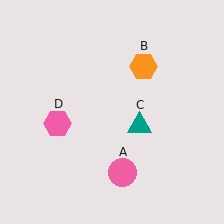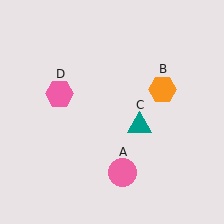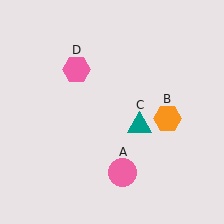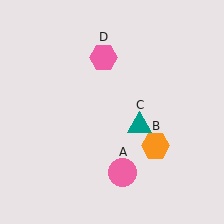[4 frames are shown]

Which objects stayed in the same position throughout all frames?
Pink circle (object A) and teal triangle (object C) remained stationary.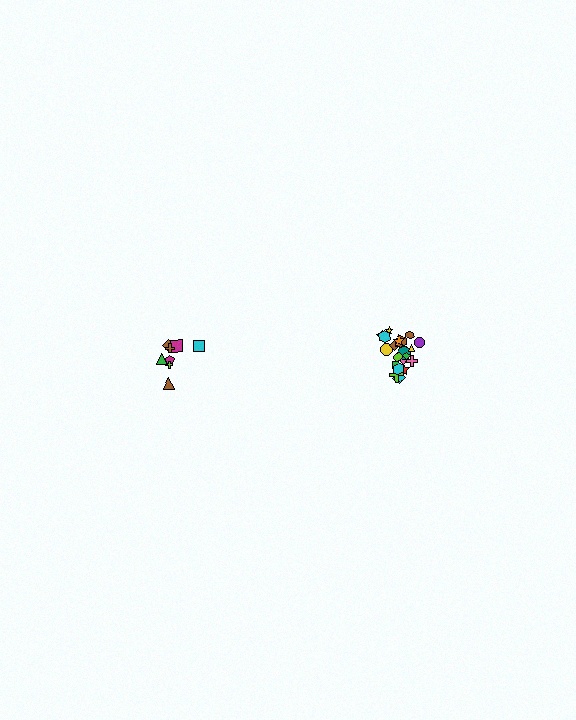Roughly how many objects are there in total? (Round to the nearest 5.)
Roughly 30 objects in total.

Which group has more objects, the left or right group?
The right group.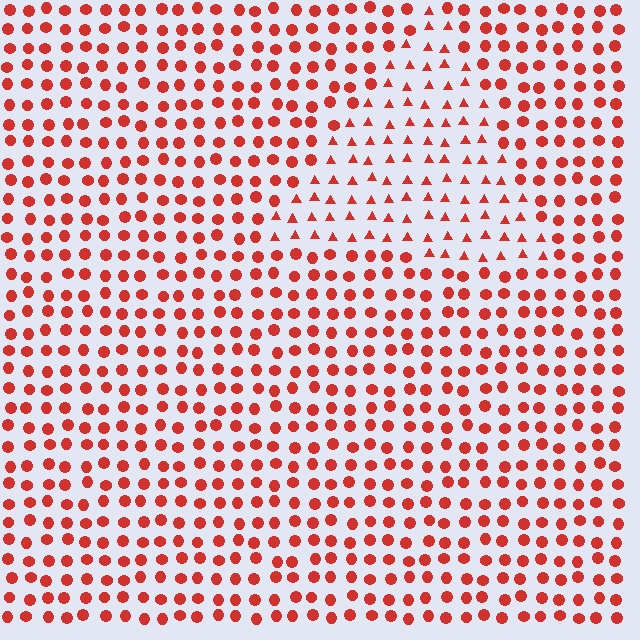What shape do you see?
I see a triangle.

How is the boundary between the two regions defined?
The boundary is defined by a change in element shape: triangles inside vs. circles outside. All elements share the same color and spacing.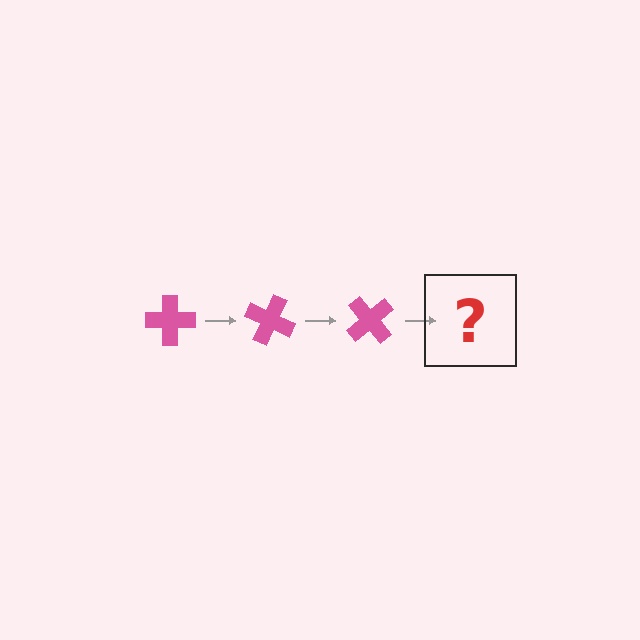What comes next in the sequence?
The next element should be a pink cross rotated 75 degrees.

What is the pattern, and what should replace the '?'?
The pattern is that the cross rotates 25 degrees each step. The '?' should be a pink cross rotated 75 degrees.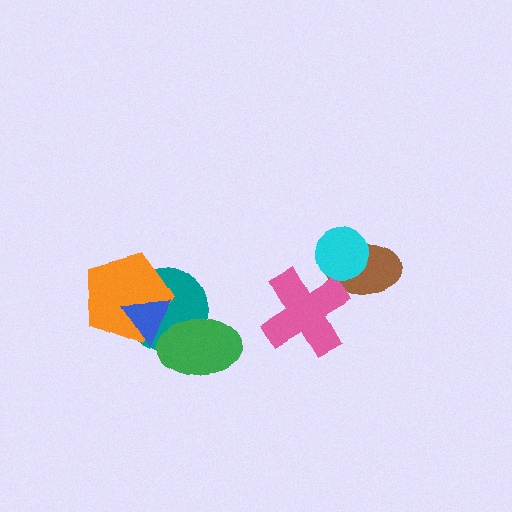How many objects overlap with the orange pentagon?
2 objects overlap with the orange pentagon.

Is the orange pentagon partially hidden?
Yes, it is partially covered by another shape.